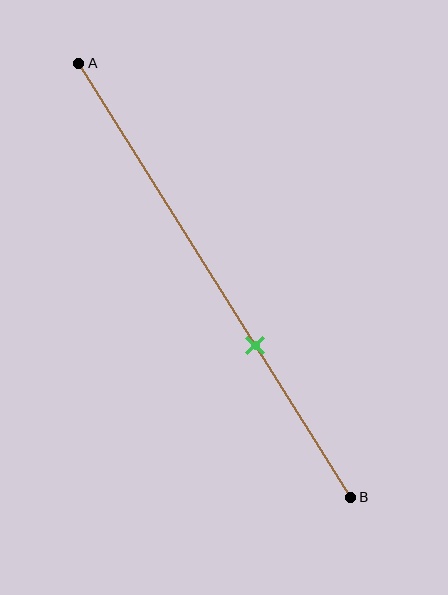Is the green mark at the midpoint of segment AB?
No, the mark is at about 65% from A, not at the 50% midpoint.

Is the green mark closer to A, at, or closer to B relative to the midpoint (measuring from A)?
The green mark is closer to point B than the midpoint of segment AB.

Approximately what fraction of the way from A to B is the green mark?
The green mark is approximately 65% of the way from A to B.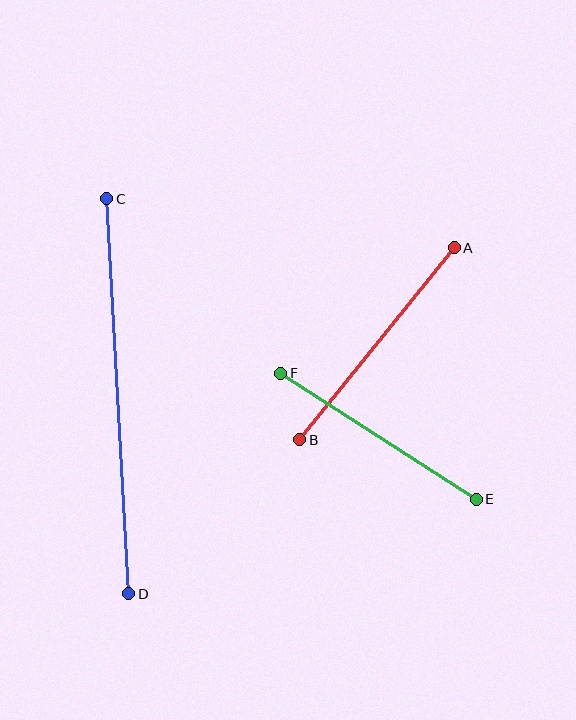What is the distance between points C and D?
The distance is approximately 396 pixels.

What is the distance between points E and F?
The distance is approximately 233 pixels.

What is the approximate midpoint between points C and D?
The midpoint is at approximately (118, 396) pixels.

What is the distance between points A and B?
The distance is approximately 247 pixels.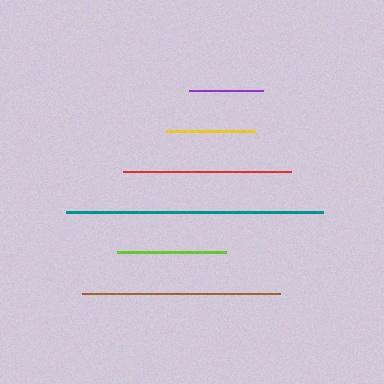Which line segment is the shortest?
The purple line is the shortest at approximately 74 pixels.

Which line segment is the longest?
The teal line is the longest at approximately 257 pixels.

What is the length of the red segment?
The red segment is approximately 168 pixels long.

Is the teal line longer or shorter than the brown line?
The teal line is longer than the brown line.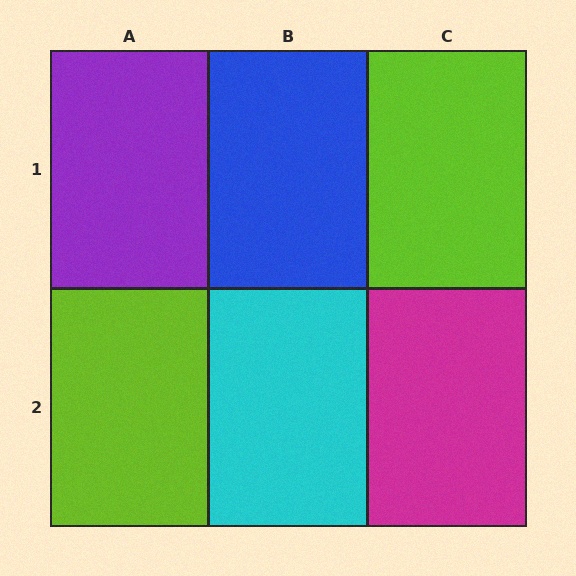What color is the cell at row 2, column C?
Magenta.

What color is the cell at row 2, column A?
Lime.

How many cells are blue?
1 cell is blue.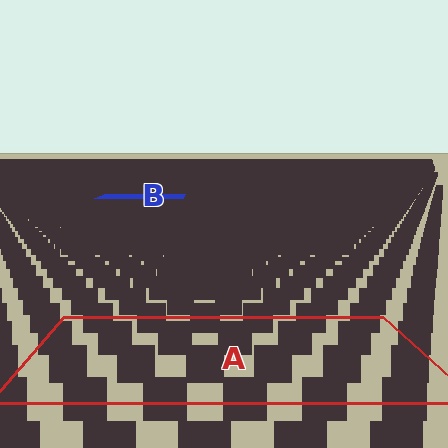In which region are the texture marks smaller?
The texture marks are smaller in region B, because it is farther away.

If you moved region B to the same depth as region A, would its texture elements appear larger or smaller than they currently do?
They would appear larger. At a closer depth, the same texture elements are projected at a bigger on-screen size.